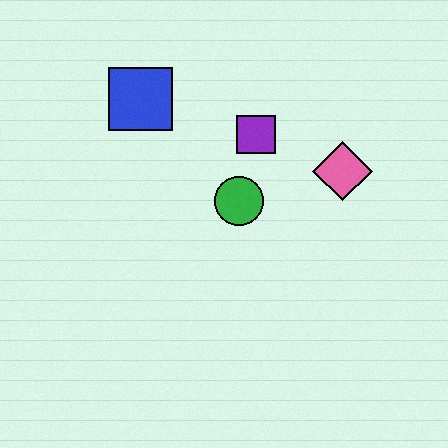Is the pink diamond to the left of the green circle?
No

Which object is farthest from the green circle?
The blue square is farthest from the green circle.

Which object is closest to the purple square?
The green circle is closest to the purple square.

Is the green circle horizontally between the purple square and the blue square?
Yes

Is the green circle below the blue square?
Yes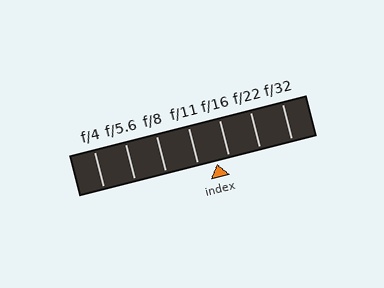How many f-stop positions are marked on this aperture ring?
There are 7 f-stop positions marked.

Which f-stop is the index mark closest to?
The index mark is closest to f/16.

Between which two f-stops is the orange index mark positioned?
The index mark is between f/11 and f/16.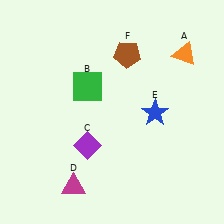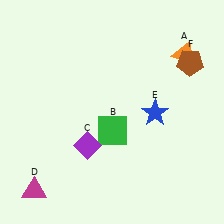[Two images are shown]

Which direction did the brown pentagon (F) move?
The brown pentagon (F) moved right.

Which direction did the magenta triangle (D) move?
The magenta triangle (D) moved left.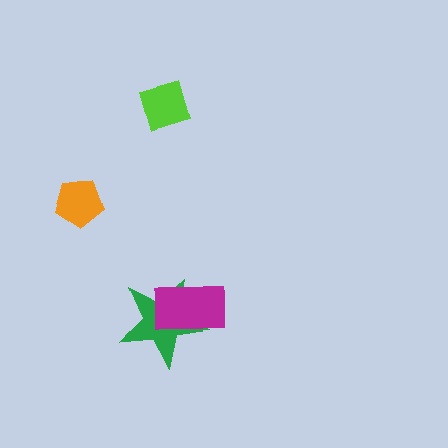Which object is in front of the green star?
The magenta rectangle is in front of the green star.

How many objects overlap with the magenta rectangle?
1 object overlaps with the magenta rectangle.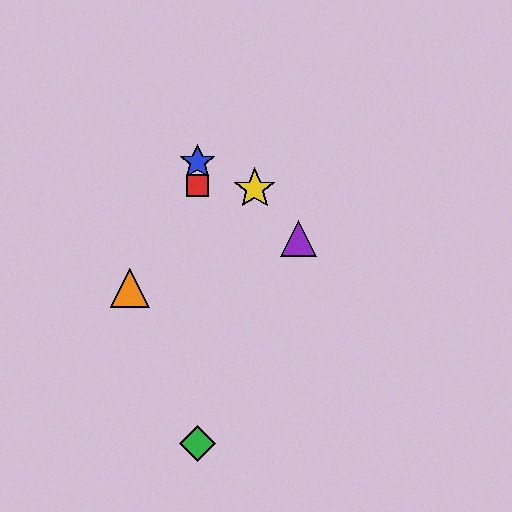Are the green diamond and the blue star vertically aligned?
Yes, both are at x≈198.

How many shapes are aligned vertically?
3 shapes (the red square, the blue star, the green diamond) are aligned vertically.